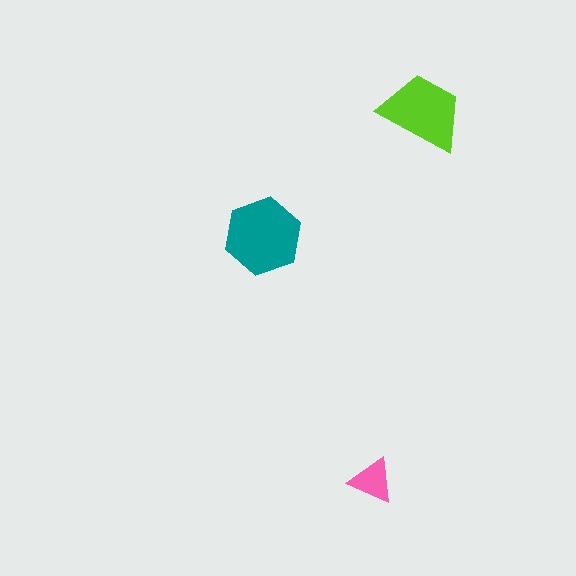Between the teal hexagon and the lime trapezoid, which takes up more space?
The teal hexagon.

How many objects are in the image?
There are 3 objects in the image.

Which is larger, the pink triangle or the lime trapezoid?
The lime trapezoid.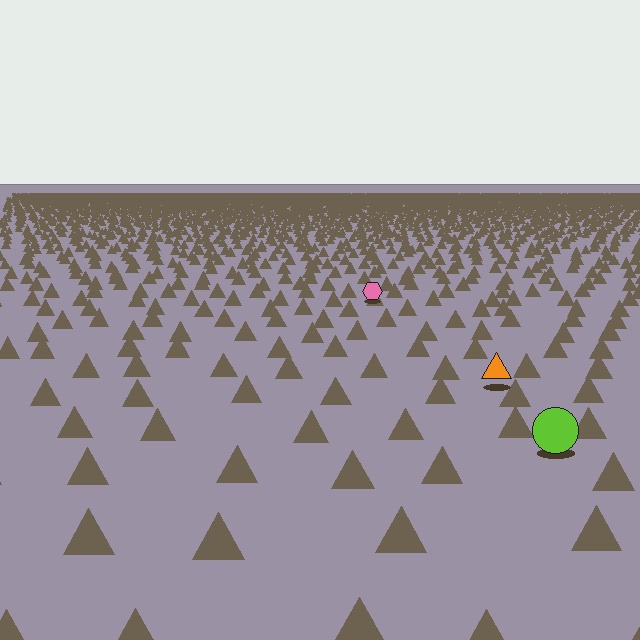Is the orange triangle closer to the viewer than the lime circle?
No. The lime circle is closer — you can tell from the texture gradient: the ground texture is coarser near it.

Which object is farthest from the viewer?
The pink hexagon is farthest from the viewer. It appears smaller and the ground texture around it is denser.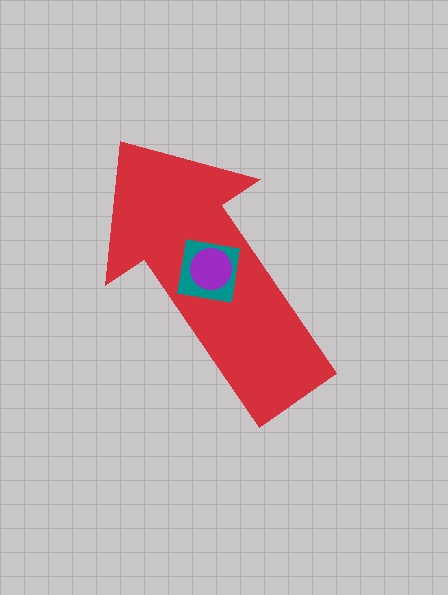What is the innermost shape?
The purple circle.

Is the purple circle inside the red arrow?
Yes.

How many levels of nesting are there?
3.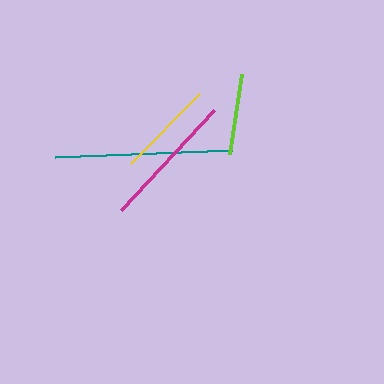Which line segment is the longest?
The teal line is the longest at approximately 178 pixels.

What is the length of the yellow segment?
The yellow segment is approximately 98 pixels long.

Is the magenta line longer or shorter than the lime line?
The magenta line is longer than the lime line.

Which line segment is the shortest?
The lime line is the shortest at approximately 80 pixels.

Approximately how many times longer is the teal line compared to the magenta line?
The teal line is approximately 1.3 times the length of the magenta line.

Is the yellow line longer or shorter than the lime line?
The yellow line is longer than the lime line.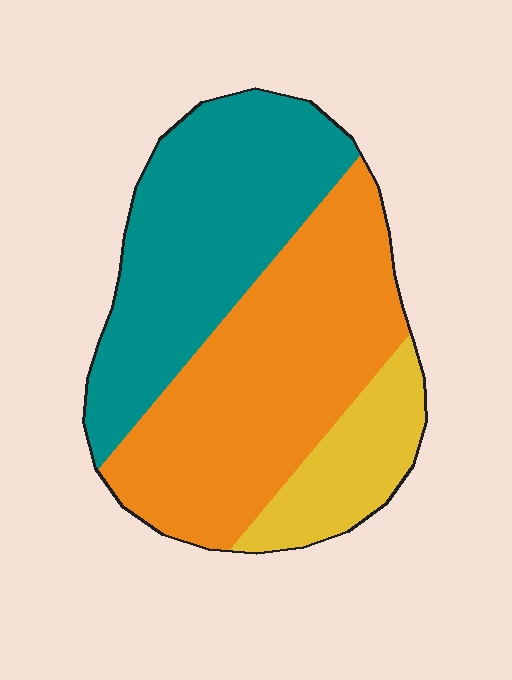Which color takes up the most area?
Orange, at roughly 45%.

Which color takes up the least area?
Yellow, at roughly 15%.